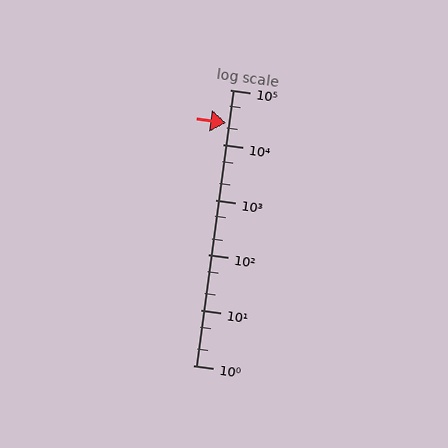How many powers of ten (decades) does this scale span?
The scale spans 5 decades, from 1 to 100000.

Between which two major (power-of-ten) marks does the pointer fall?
The pointer is between 10000 and 100000.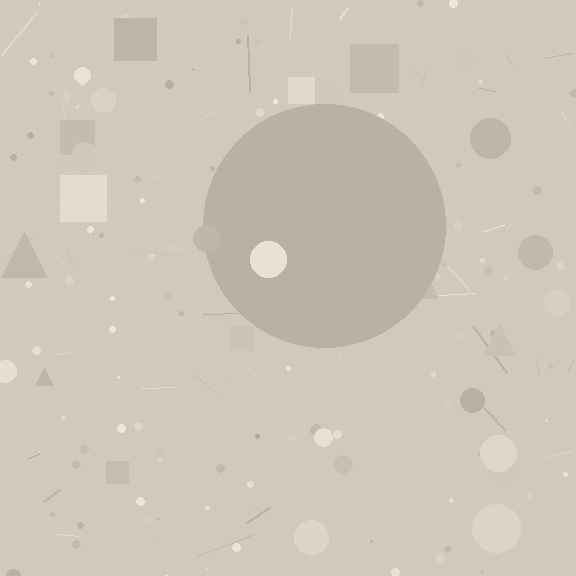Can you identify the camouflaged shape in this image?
The camouflaged shape is a circle.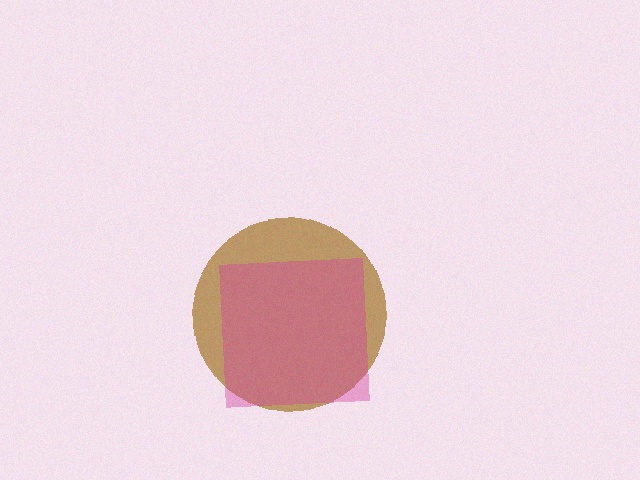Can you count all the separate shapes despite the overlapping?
Yes, there are 2 separate shapes.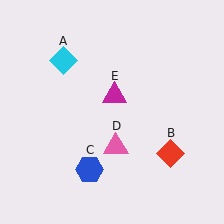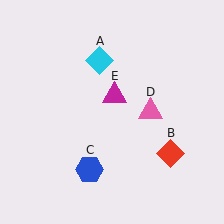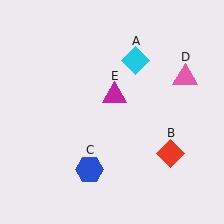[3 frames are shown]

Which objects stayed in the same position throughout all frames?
Red diamond (object B) and blue hexagon (object C) and magenta triangle (object E) remained stationary.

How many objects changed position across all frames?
2 objects changed position: cyan diamond (object A), pink triangle (object D).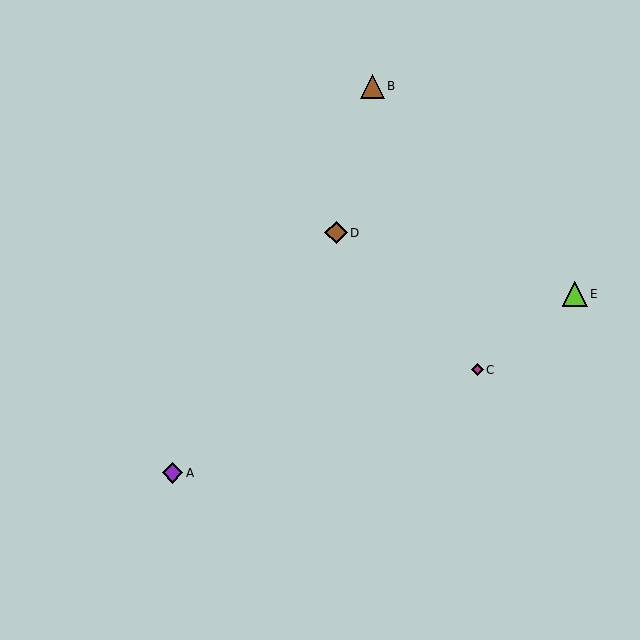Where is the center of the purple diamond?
The center of the purple diamond is at (172, 473).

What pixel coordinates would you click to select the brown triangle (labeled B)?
Click at (372, 86) to select the brown triangle B.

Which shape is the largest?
The lime triangle (labeled E) is the largest.